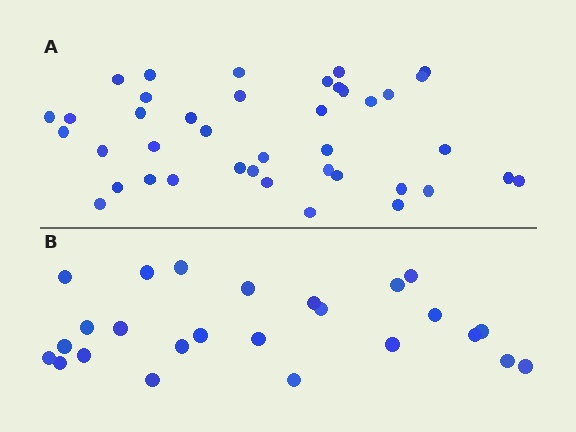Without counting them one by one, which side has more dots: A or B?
Region A (the top region) has more dots.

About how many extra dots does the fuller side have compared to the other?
Region A has approximately 15 more dots than region B.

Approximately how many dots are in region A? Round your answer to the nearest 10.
About 40 dots.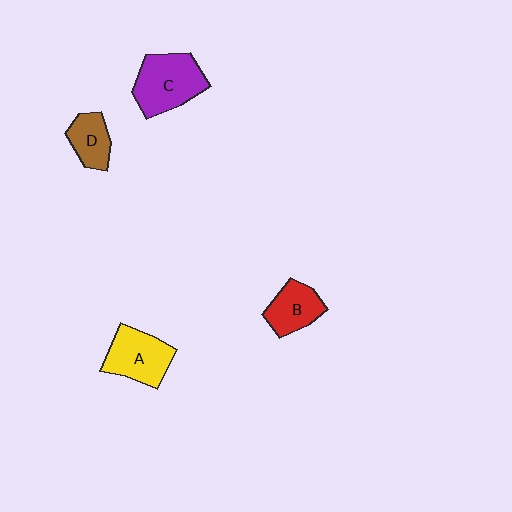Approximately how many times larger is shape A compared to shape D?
Approximately 1.5 times.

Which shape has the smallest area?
Shape D (brown).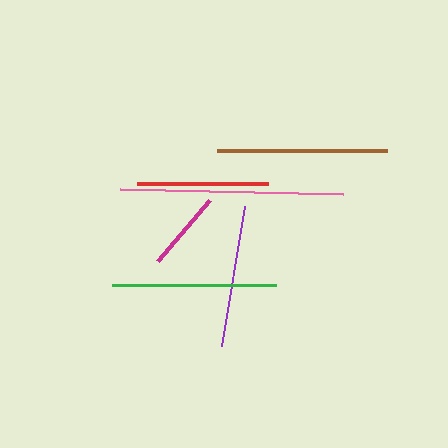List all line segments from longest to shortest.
From longest to shortest: pink, brown, green, purple, red, magenta.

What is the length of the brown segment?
The brown segment is approximately 171 pixels long.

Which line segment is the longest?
The pink line is the longest at approximately 223 pixels.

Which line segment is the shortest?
The magenta line is the shortest at approximately 80 pixels.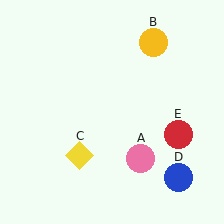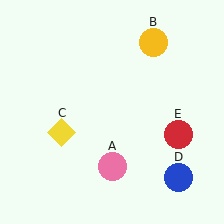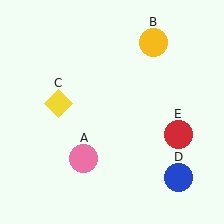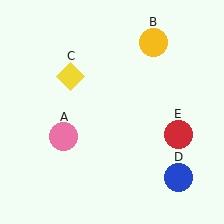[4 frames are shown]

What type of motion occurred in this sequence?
The pink circle (object A), yellow diamond (object C) rotated clockwise around the center of the scene.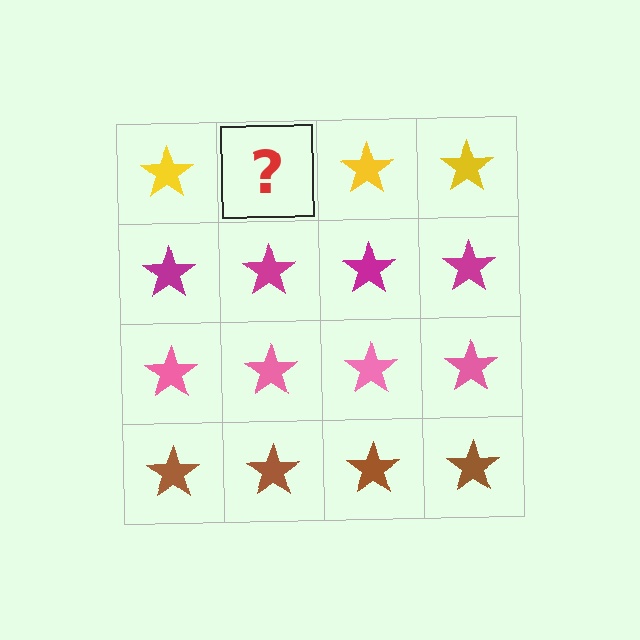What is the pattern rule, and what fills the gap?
The rule is that each row has a consistent color. The gap should be filled with a yellow star.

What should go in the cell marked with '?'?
The missing cell should contain a yellow star.